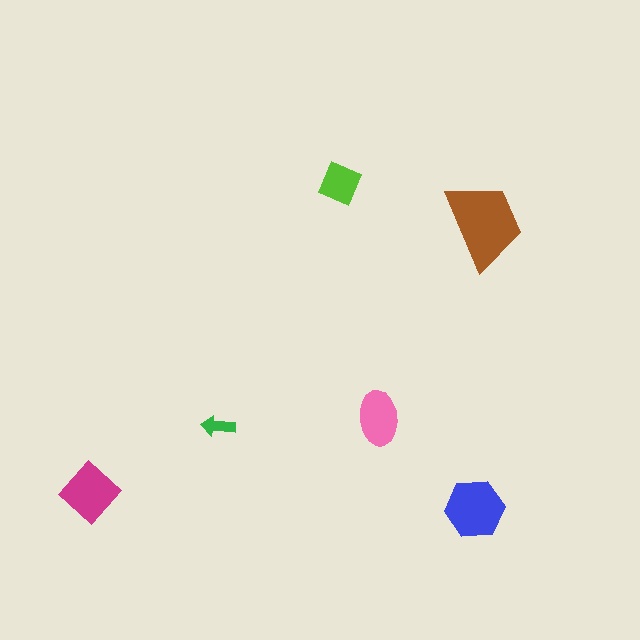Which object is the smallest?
The green arrow.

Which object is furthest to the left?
The magenta diamond is leftmost.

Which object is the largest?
The brown trapezoid.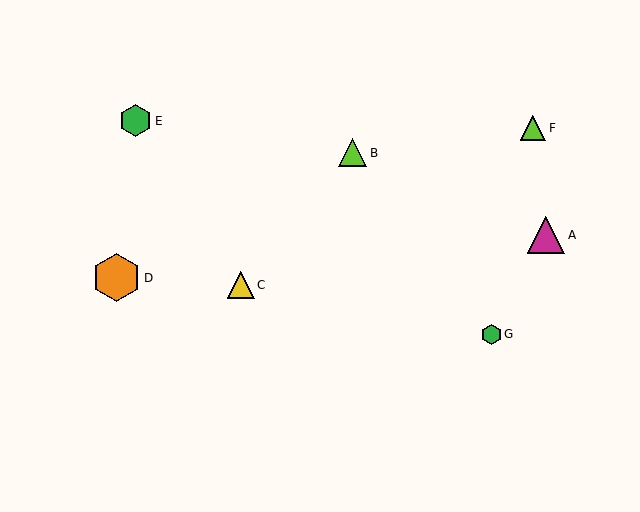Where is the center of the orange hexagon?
The center of the orange hexagon is at (116, 278).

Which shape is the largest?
The orange hexagon (labeled D) is the largest.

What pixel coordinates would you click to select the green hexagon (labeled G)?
Click at (491, 334) to select the green hexagon G.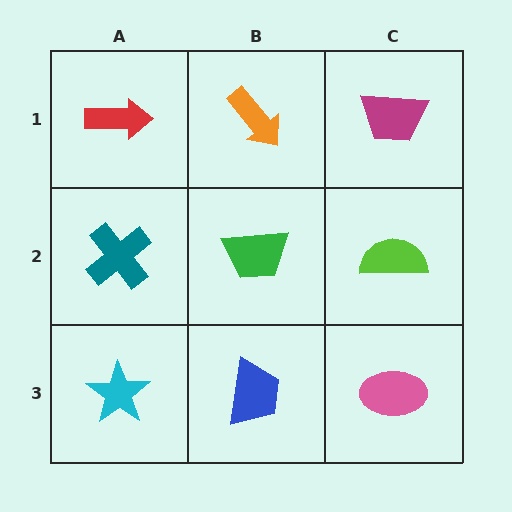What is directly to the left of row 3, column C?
A blue trapezoid.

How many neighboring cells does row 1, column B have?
3.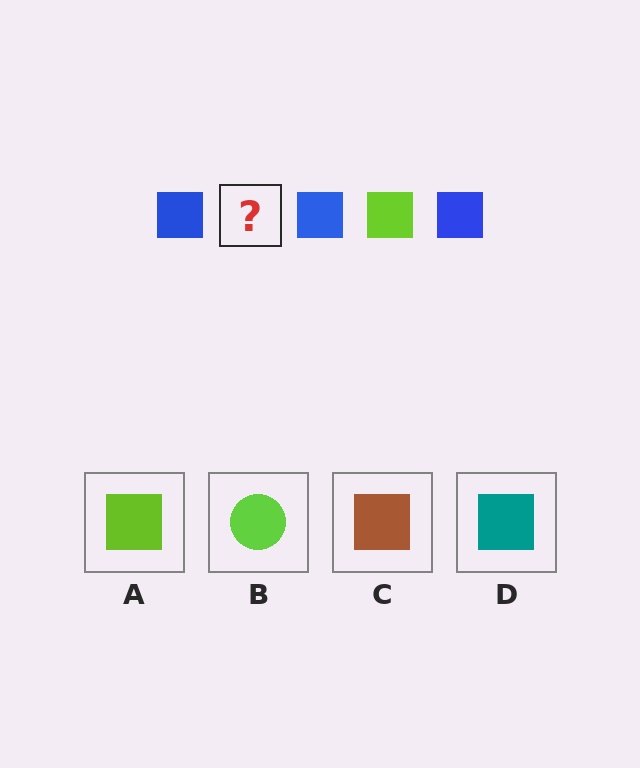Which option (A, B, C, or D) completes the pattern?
A.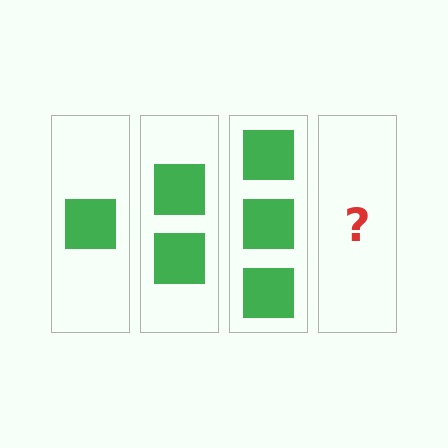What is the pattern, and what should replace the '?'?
The pattern is that each step adds one more square. The '?' should be 4 squares.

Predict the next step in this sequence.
The next step is 4 squares.